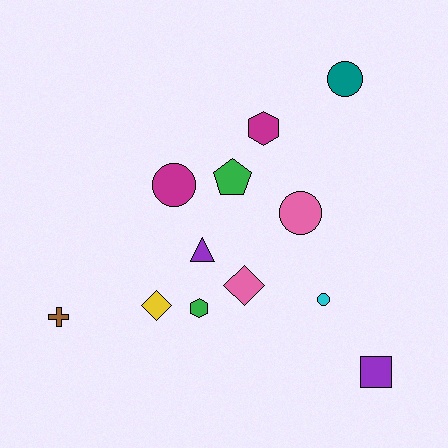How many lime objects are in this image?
There are no lime objects.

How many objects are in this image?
There are 12 objects.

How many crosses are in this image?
There is 1 cross.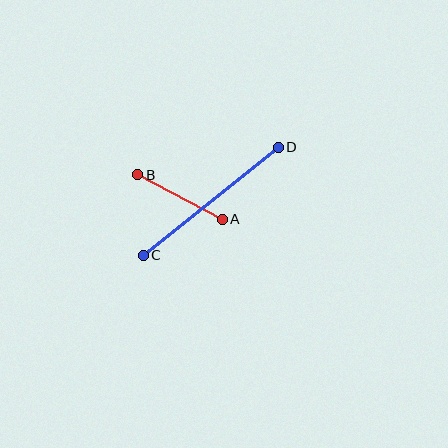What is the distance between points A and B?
The distance is approximately 96 pixels.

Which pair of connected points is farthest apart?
Points C and D are farthest apart.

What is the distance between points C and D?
The distance is approximately 173 pixels.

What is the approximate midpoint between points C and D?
The midpoint is at approximately (211, 201) pixels.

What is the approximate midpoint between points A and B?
The midpoint is at approximately (180, 197) pixels.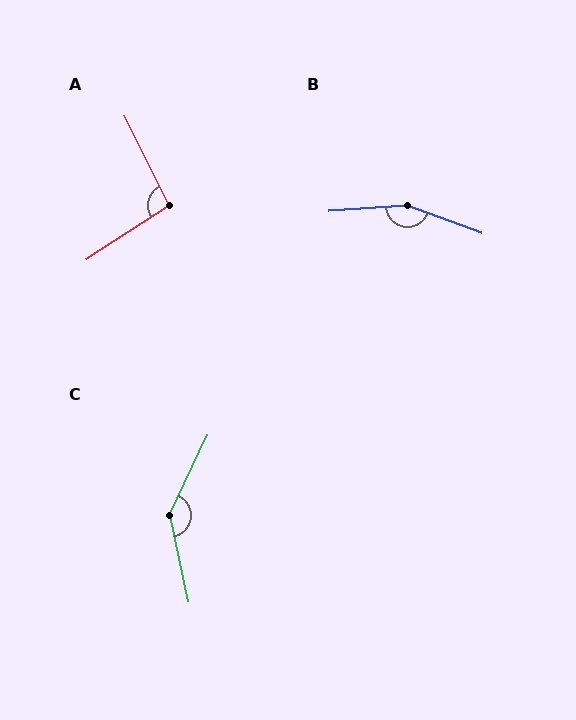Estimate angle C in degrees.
Approximately 142 degrees.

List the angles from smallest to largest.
A (96°), C (142°), B (156°).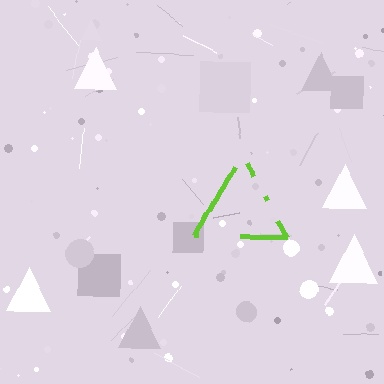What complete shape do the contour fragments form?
The contour fragments form a triangle.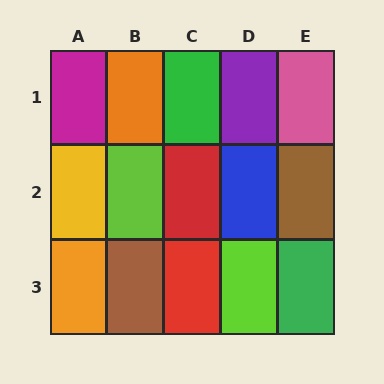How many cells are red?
2 cells are red.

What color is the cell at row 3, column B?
Brown.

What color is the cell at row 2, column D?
Blue.